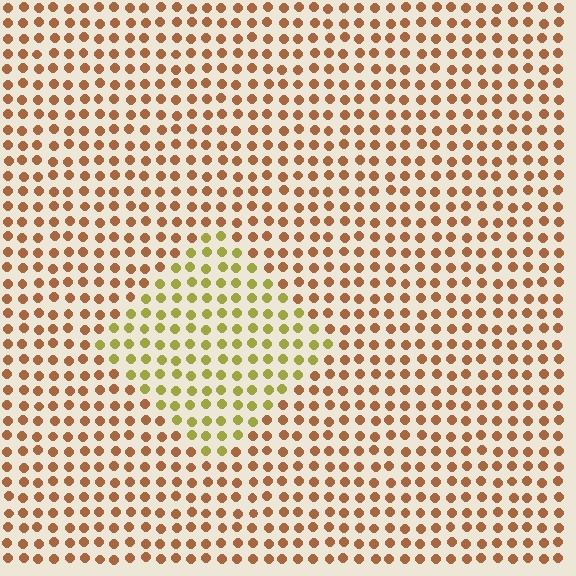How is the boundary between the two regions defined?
The boundary is defined purely by a slight shift in hue (about 42 degrees). Spacing, size, and orientation are identical on both sides.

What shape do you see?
I see a diamond.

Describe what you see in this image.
The image is filled with small brown elements in a uniform arrangement. A diamond-shaped region is visible where the elements are tinted to a slightly different hue, forming a subtle color boundary.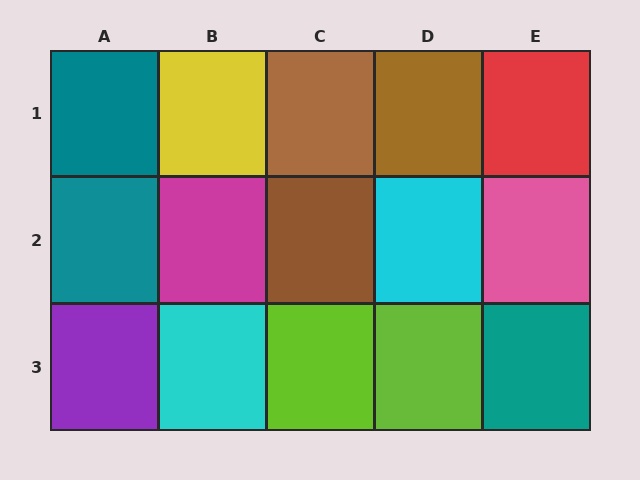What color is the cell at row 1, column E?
Red.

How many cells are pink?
1 cell is pink.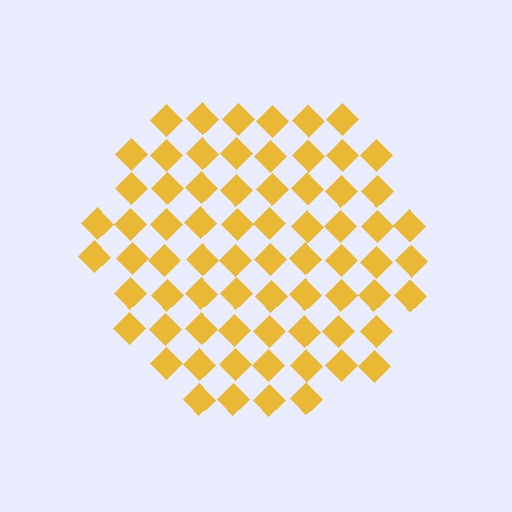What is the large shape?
The large shape is a circle.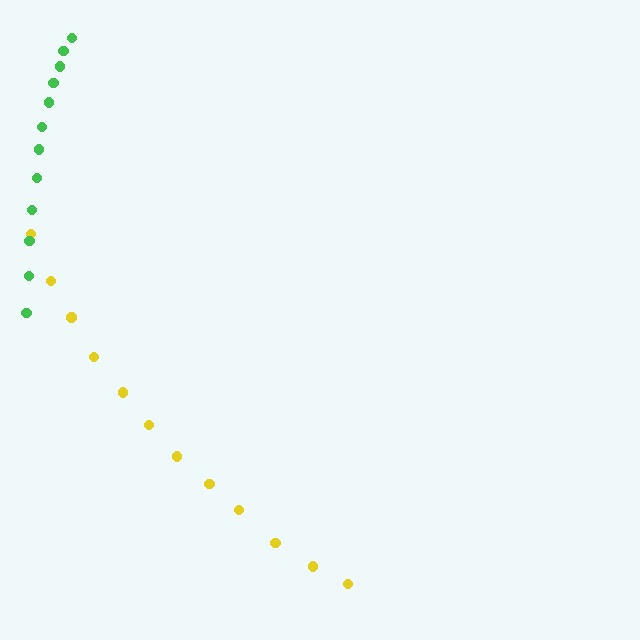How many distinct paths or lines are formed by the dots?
There are 2 distinct paths.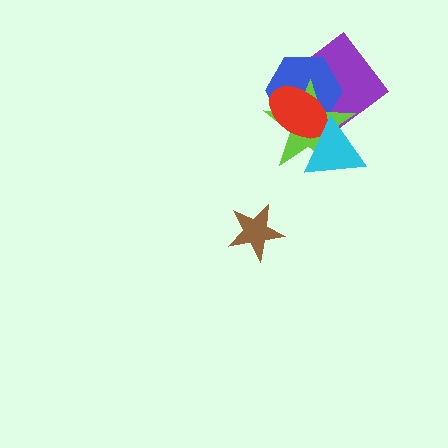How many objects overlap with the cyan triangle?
2 objects overlap with the cyan triangle.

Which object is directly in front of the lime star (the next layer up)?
The red ellipse is directly in front of the lime star.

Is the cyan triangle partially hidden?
No, no other shape covers it.